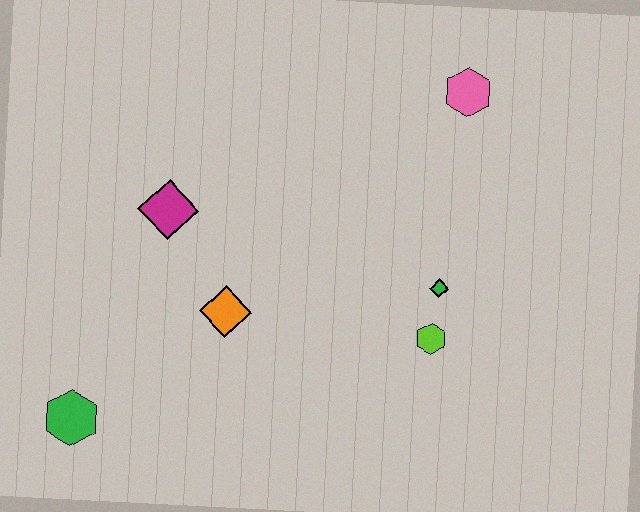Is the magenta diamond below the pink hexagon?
Yes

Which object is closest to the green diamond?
The lime hexagon is closest to the green diamond.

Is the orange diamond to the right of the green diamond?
No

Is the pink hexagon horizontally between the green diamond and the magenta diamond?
No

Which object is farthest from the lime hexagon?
The green hexagon is farthest from the lime hexagon.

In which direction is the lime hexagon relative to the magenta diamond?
The lime hexagon is to the right of the magenta diamond.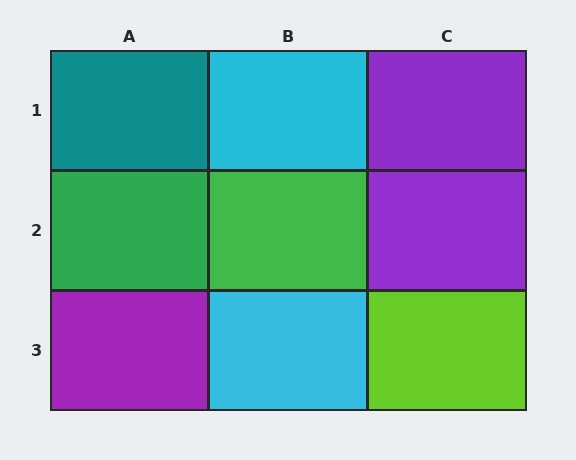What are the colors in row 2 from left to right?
Green, green, purple.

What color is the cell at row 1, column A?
Teal.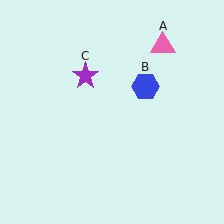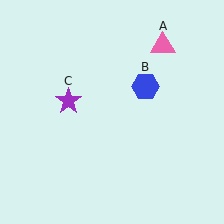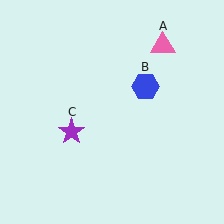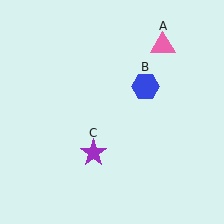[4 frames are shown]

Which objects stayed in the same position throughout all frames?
Pink triangle (object A) and blue hexagon (object B) remained stationary.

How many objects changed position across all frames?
1 object changed position: purple star (object C).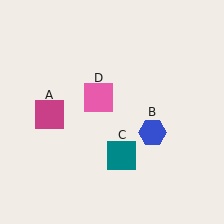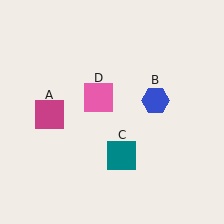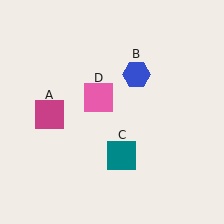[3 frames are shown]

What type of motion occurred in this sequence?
The blue hexagon (object B) rotated counterclockwise around the center of the scene.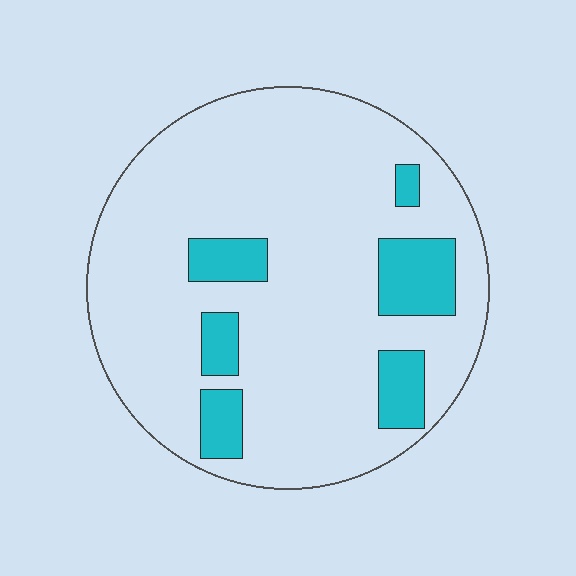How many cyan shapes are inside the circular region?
6.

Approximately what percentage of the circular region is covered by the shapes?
Approximately 15%.